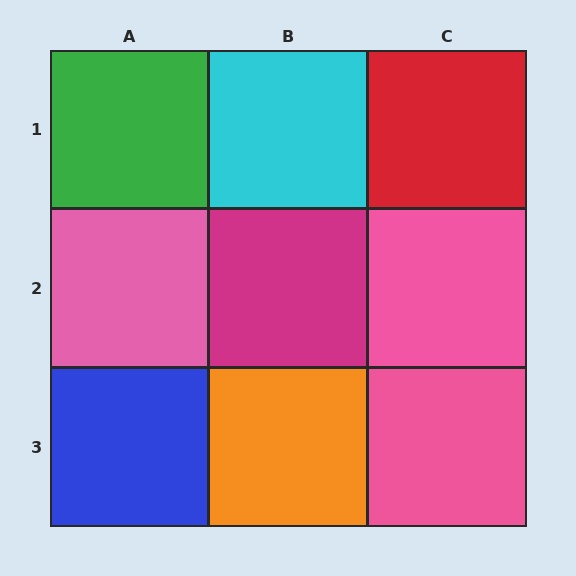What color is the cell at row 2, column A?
Pink.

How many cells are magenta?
1 cell is magenta.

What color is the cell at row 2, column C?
Pink.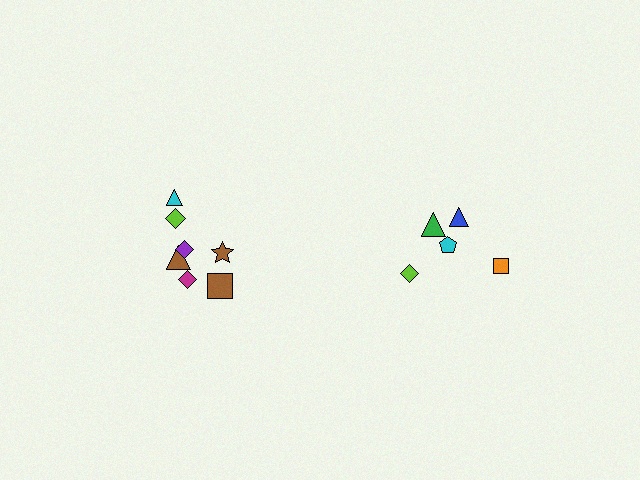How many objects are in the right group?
There are 5 objects.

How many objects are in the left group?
There are 7 objects.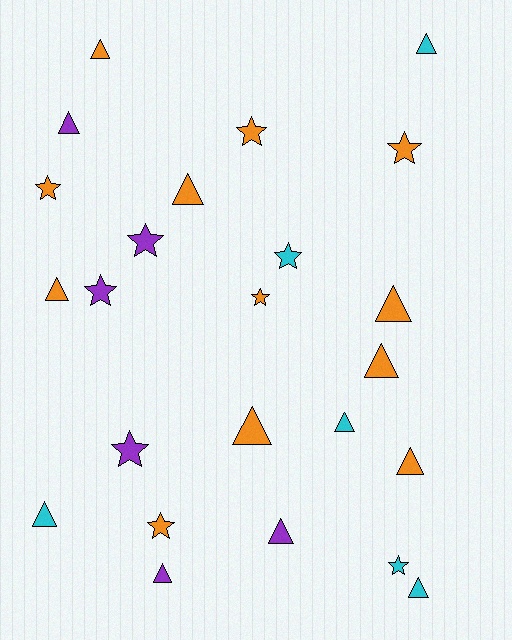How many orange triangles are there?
There are 7 orange triangles.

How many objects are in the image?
There are 24 objects.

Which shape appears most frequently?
Triangle, with 14 objects.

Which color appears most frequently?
Orange, with 12 objects.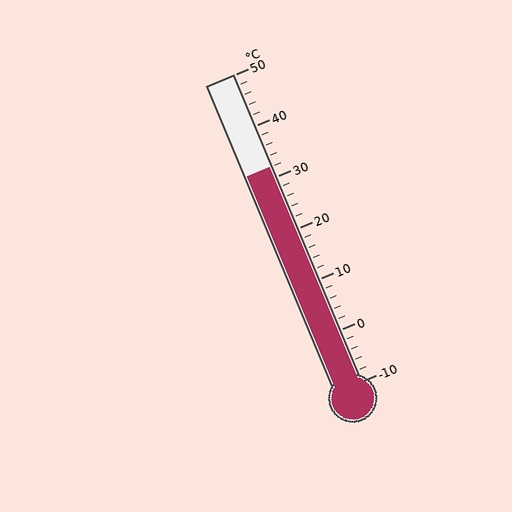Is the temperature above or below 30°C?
The temperature is above 30°C.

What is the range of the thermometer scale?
The thermometer scale ranges from -10°C to 50°C.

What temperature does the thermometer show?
The thermometer shows approximately 32°C.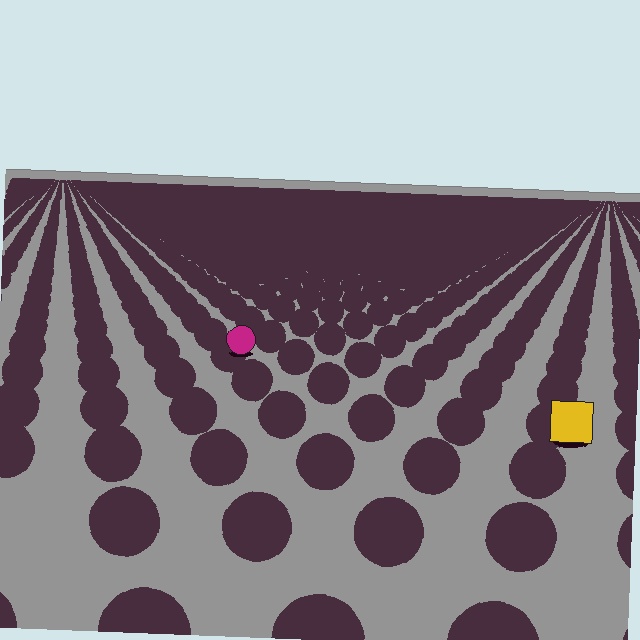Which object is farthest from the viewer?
The magenta circle is farthest from the viewer. It appears smaller and the ground texture around it is denser.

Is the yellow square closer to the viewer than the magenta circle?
Yes. The yellow square is closer — you can tell from the texture gradient: the ground texture is coarser near it.